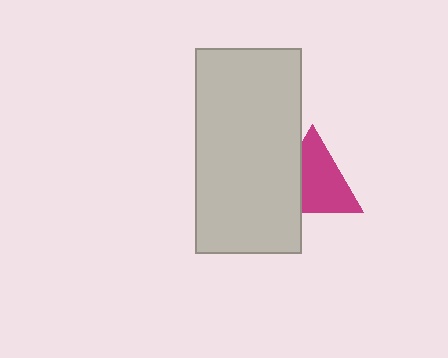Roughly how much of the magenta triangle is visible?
Most of it is visible (roughly 68%).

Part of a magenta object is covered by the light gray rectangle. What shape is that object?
It is a triangle.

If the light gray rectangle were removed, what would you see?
You would see the complete magenta triangle.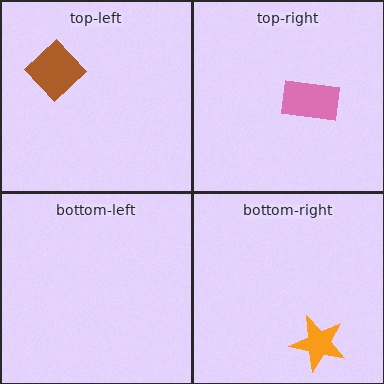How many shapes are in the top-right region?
1.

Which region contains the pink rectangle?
The top-right region.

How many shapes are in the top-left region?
1.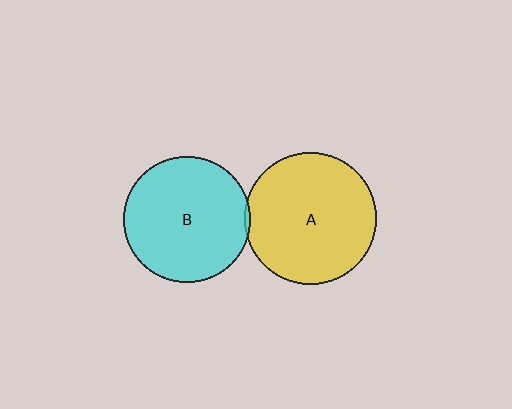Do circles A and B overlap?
Yes.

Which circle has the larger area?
Circle A (yellow).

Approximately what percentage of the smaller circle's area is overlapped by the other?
Approximately 5%.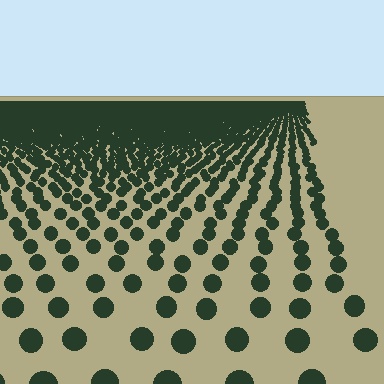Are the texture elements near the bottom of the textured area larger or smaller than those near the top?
Larger. Near the bottom, elements are closer to the viewer and appear at a bigger on-screen size.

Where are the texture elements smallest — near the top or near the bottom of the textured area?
Near the top.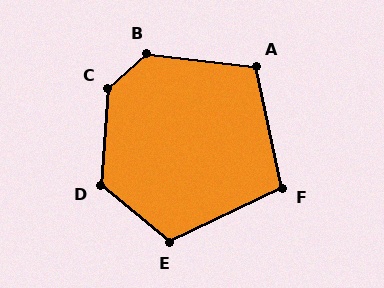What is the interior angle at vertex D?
Approximately 125 degrees (obtuse).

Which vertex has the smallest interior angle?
F, at approximately 104 degrees.